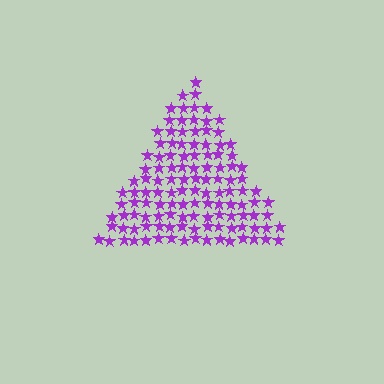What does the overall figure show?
The overall figure shows a triangle.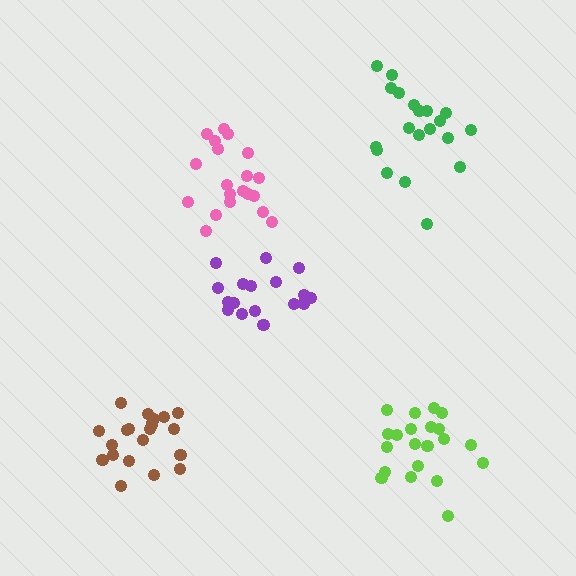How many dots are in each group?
Group 1: 20 dots, Group 2: 20 dots, Group 3: 21 dots, Group 4: 21 dots, Group 5: 17 dots (99 total).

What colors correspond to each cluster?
The clusters are colored: green, pink, lime, brown, purple.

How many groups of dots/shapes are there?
There are 5 groups.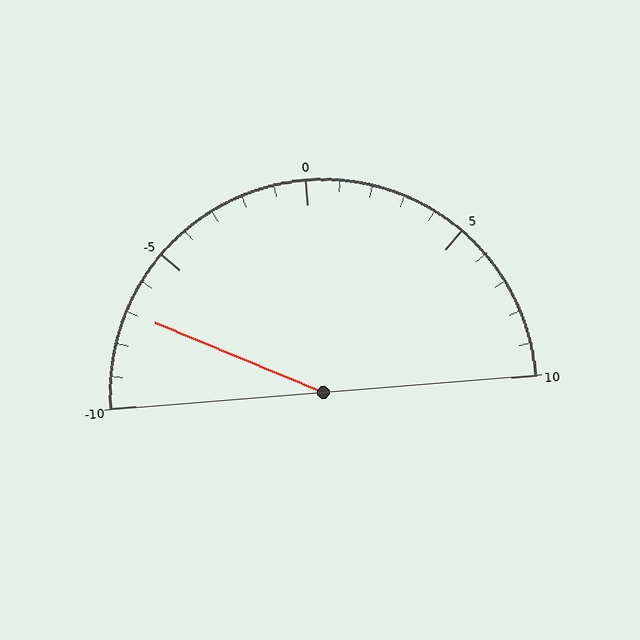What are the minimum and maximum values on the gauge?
The gauge ranges from -10 to 10.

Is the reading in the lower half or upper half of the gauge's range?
The reading is in the lower half of the range (-10 to 10).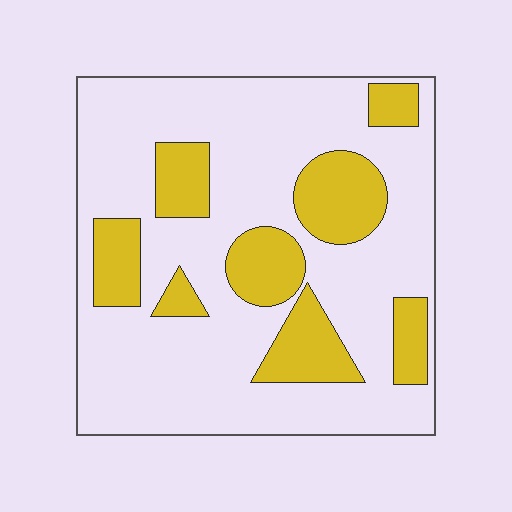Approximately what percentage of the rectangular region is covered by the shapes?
Approximately 25%.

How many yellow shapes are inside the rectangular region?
8.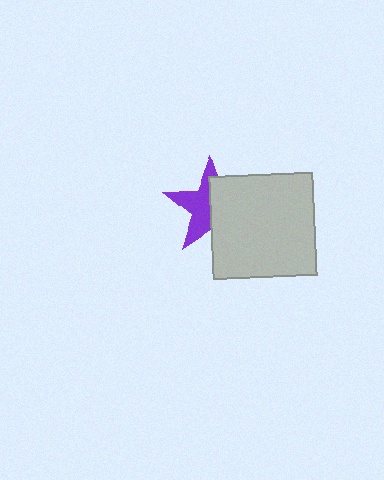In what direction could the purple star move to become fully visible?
The purple star could move left. That would shift it out from behind the light gray square entirely.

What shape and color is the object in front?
The object in front is a light gray square.